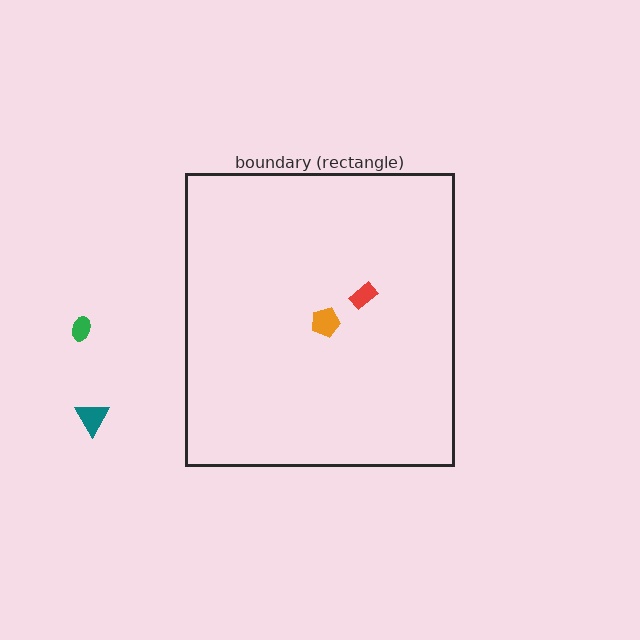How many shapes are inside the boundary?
2 inside, 2 outside.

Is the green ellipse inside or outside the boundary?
Outside.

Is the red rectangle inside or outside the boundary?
Inside.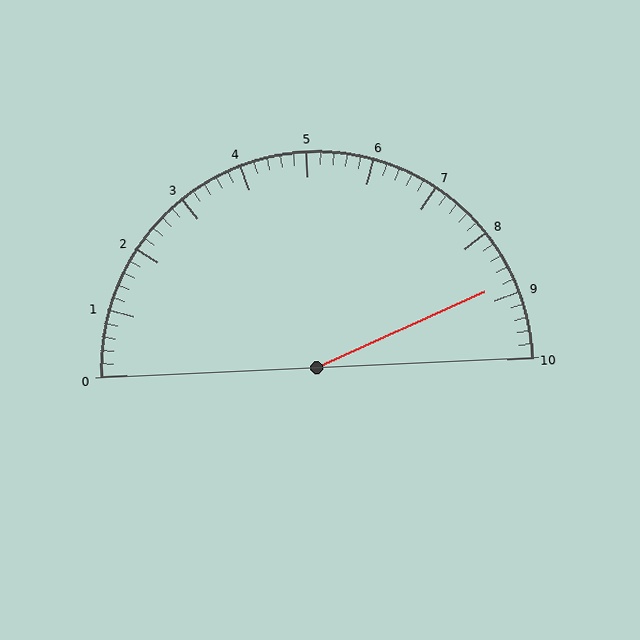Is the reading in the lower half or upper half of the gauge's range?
The reading is in the upper half of the range (0 to 10).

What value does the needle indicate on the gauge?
The needle indicates approximately 8.8.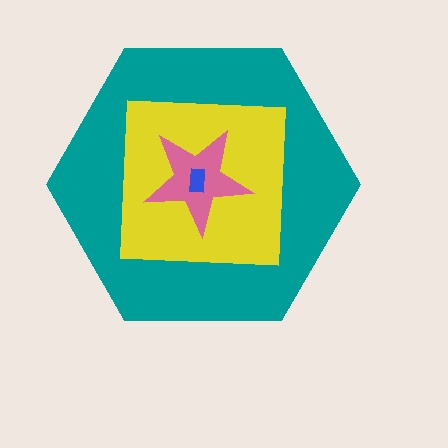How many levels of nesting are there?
4.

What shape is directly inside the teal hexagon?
The yellow square.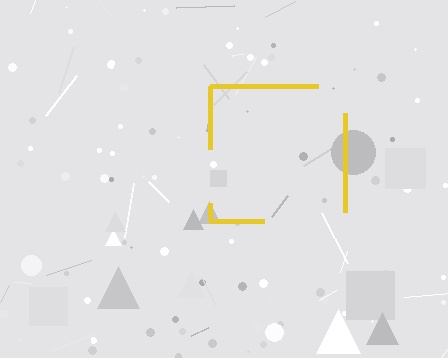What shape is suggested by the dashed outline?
The dashed outline suggests a square.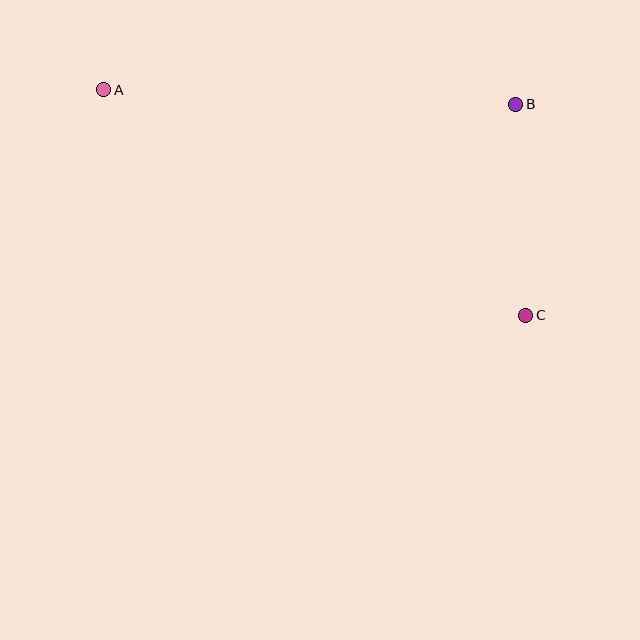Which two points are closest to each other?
Points B and C are closest to each other.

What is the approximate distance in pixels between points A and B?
The distance between A and B is approximately 413 pixels.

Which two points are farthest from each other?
Points A and C are farthest from each other.